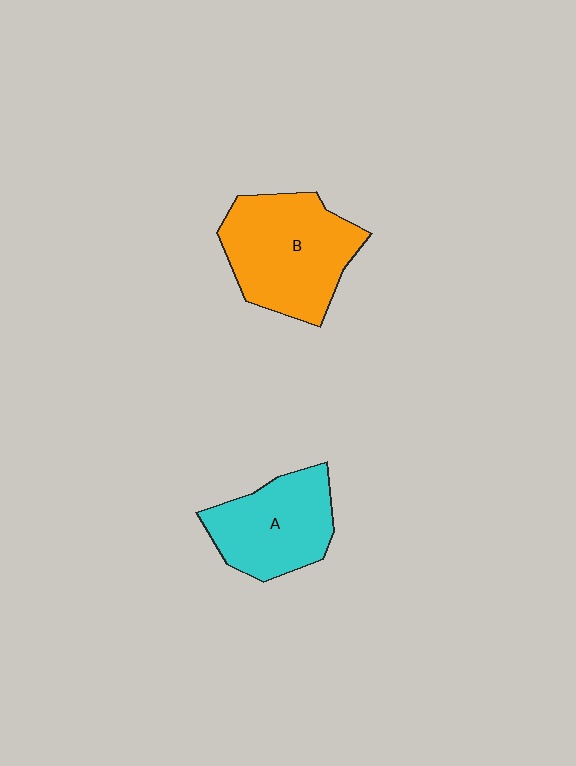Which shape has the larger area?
Shape B (orange).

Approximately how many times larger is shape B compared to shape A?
Approximately 1.3 times.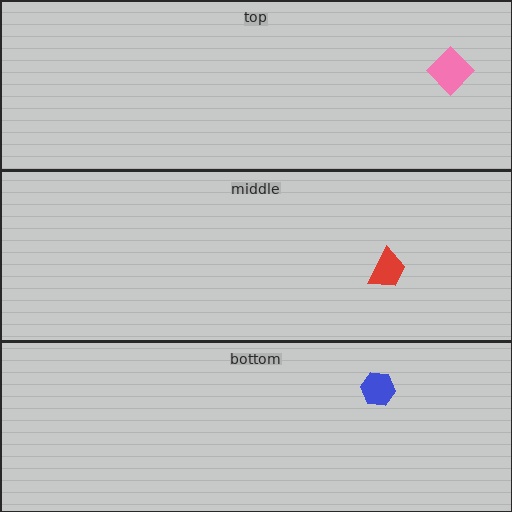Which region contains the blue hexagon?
The bottom region.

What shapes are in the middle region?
The red trapezoid.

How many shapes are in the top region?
1.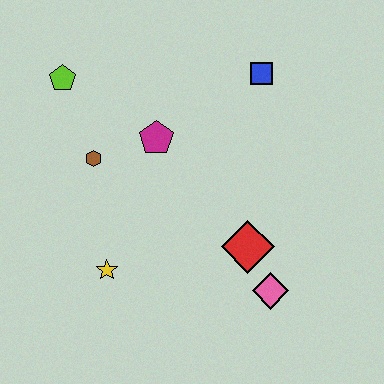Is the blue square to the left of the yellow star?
No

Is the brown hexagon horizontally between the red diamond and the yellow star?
No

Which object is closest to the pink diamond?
The red diamond is closest to the pink diamond.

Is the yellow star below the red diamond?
Yes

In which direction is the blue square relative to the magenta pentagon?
The blue square is to the right of the magenta pentagon.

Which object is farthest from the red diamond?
The lime pentagon is farthest from the red diamond.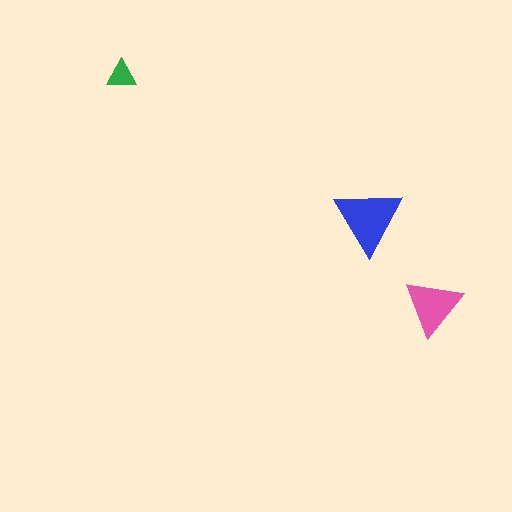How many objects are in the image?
There are 3 objects in the image.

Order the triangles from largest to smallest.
the blue one, the pink one, the green one.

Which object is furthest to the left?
The green triangle is leftmost.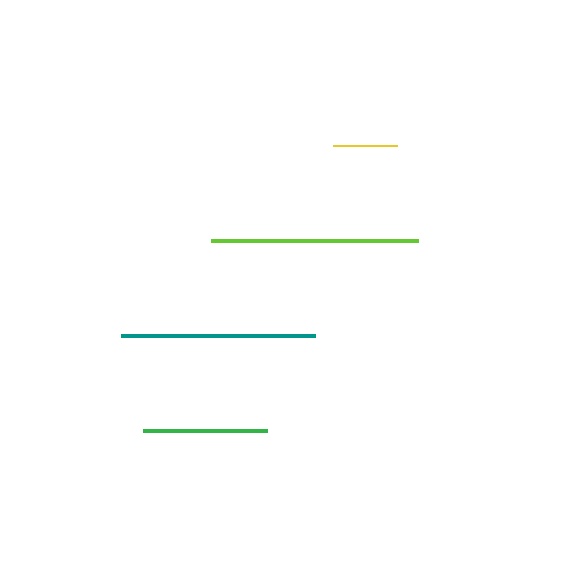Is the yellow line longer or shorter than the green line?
The green line is longer than the yellow line.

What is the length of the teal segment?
The teal segment is approximately 194 pixels long.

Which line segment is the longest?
The lime line is the longest at approximately 207 pixels.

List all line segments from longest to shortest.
From longest to shortest: lime, teal, green, yellow.